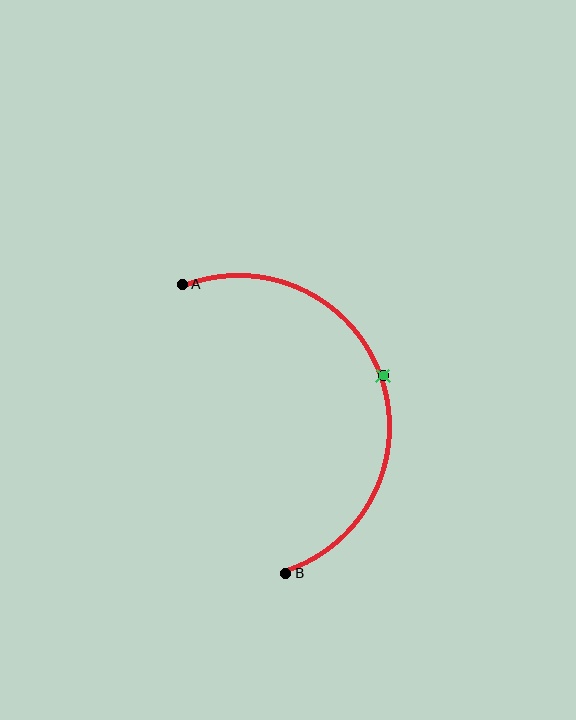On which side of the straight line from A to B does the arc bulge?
The arc bulges to the right of the straight line connecting A and B.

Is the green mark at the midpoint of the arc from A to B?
Yes. The green mark lies on the arc at equal arc-length from both A and B — it is the arc midpoint.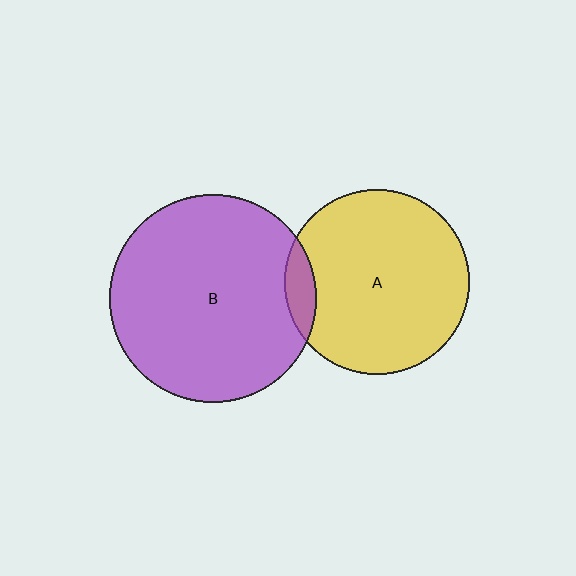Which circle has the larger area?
Circle B (purple).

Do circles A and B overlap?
Yes.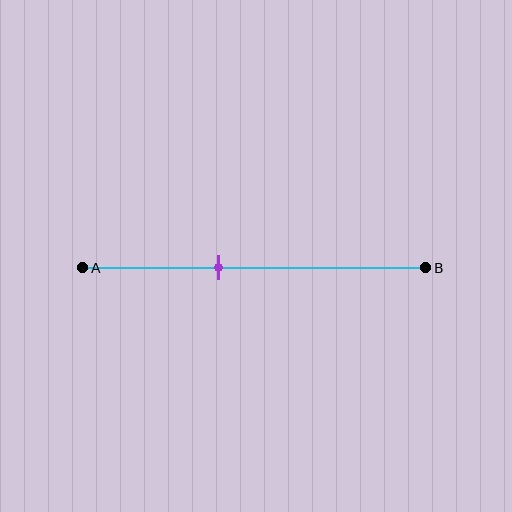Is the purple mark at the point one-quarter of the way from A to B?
No, the mark is at about 40% from A, not at the 25% one-quarter point.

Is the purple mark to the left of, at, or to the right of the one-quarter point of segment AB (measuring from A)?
The purple mark is to the right of the one-quarter point of segment AB.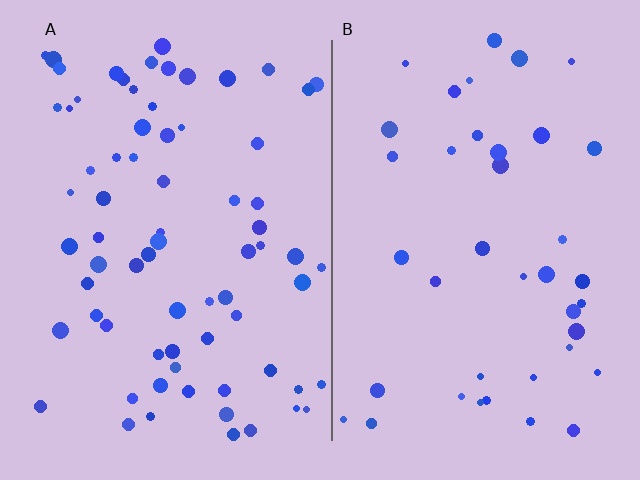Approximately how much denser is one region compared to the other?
Approximately 1.8× — region A over region B.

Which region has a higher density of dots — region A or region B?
A (the left).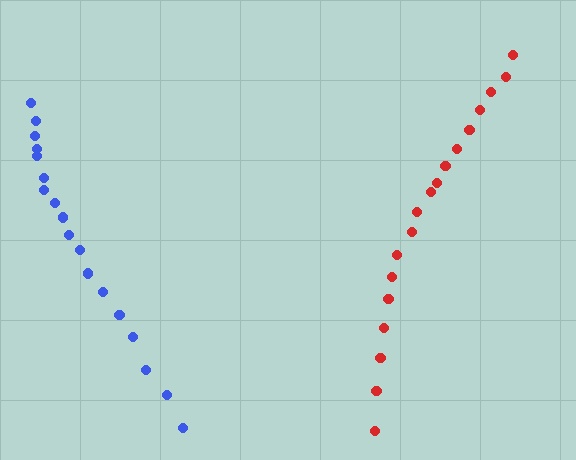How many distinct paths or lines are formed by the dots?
There are 2 distinct paths.